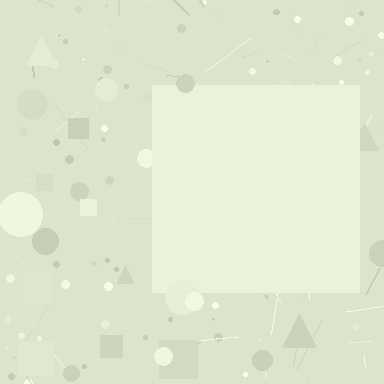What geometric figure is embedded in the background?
A square is embedded in the background.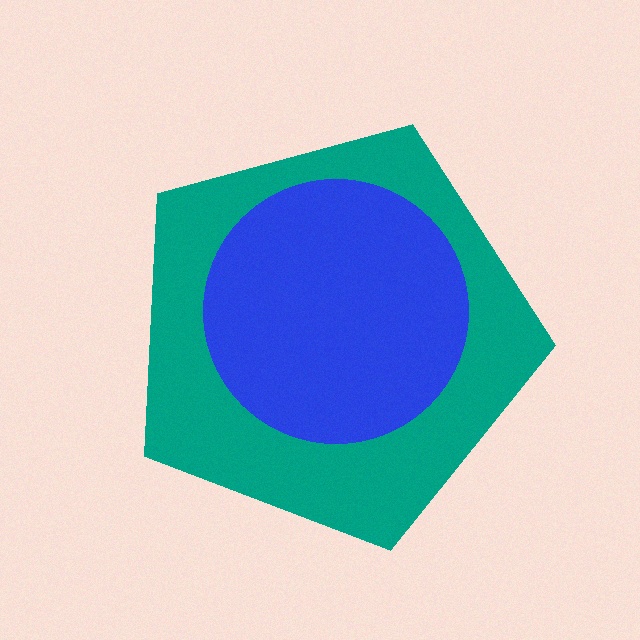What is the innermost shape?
The blue circle.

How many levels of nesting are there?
2.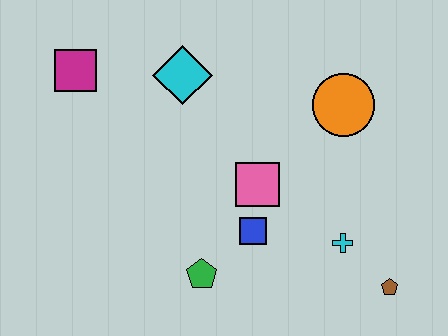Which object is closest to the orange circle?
The pink square is closest to the orange circle.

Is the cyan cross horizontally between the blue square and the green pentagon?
No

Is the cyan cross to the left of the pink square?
No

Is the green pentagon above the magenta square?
No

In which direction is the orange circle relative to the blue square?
The orange circle is above the blue square.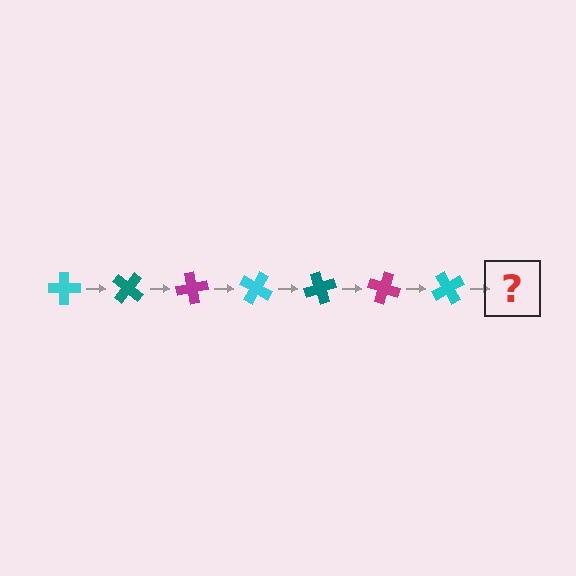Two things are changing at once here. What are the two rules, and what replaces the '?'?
The two rules are that it rotates 40 degrees each step and the color cycles through cyan, teal, and magenta. The '?' should be a teal cross, rotated 280 degrees from the start.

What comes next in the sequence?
The next element should be a teal cross, rotated 280 degrees from the start.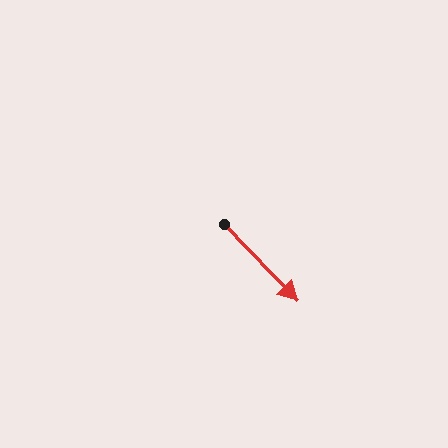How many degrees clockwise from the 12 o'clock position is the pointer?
Approximately 136 degrees.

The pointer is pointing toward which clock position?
Roughly 5 o'clock.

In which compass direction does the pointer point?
Southeast.